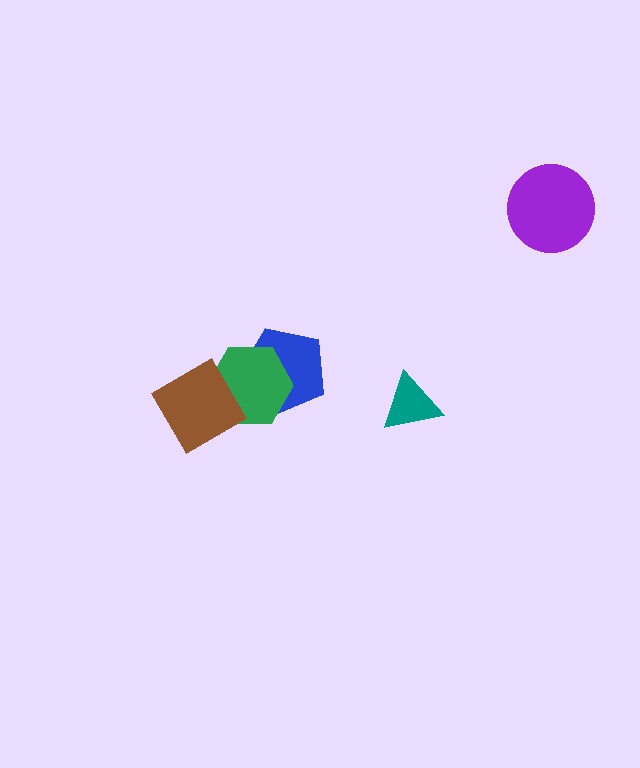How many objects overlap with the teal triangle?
0 objects overlap with the teal triangle.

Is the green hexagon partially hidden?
Yes, it is partially covered by another shape.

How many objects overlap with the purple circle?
0 objects overlap with the purple circle.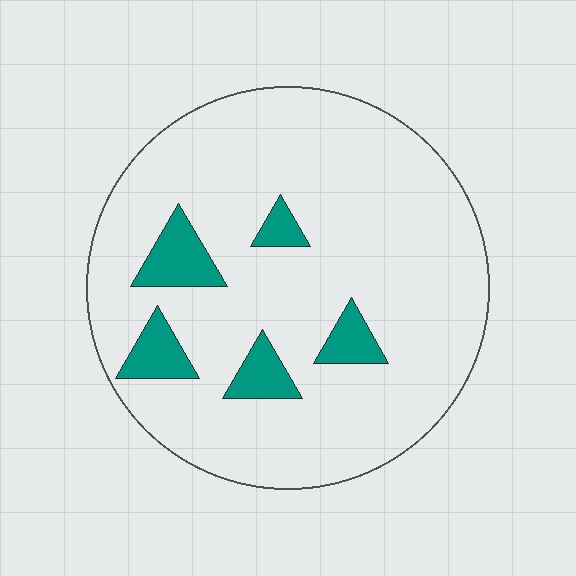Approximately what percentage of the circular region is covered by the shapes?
Approximately 10%.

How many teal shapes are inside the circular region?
5.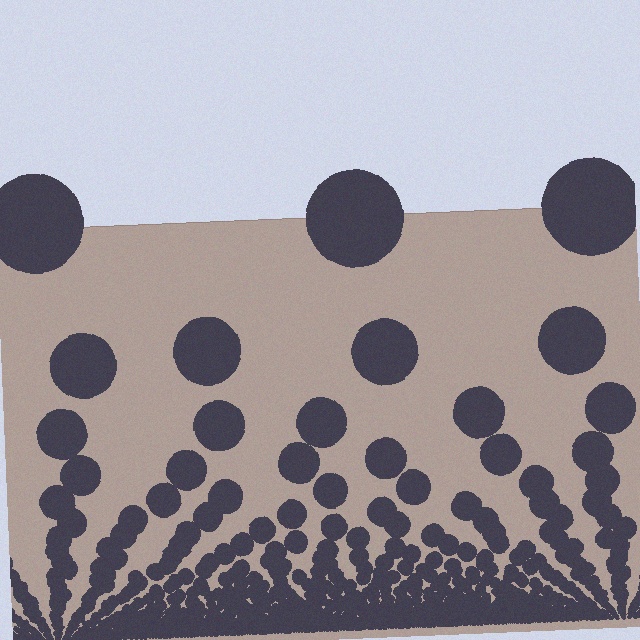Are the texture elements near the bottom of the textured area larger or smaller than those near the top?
Smaller. The gradient is inverted — elements near the bottom are smaller and denser.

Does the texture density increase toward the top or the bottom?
Density increases toward the bottom.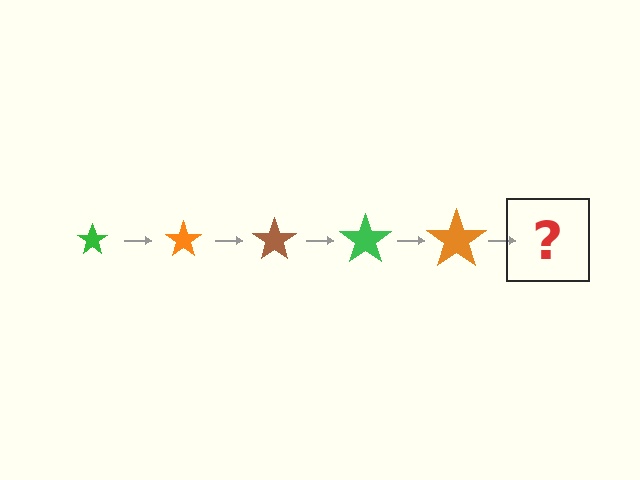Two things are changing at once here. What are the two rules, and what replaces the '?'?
The two rules are that the star grows larger each step and the color cycles through green, orange, and brown. The '?' should be a brown star, larger than the previous one.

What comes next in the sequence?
The next element should be a brown star, larger than the previous one.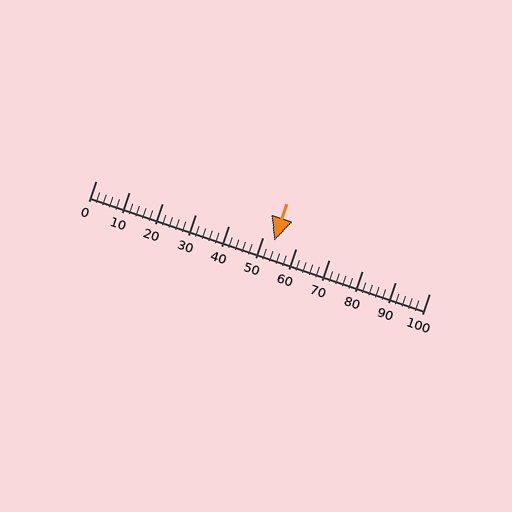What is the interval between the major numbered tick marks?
The major tick marks are spaced 10 units apart.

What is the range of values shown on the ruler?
The ruler shows values from 0 to 100.